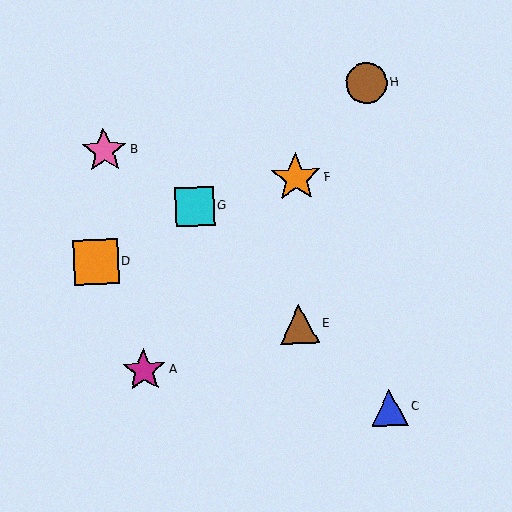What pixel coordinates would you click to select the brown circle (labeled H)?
Click at (366, 83) to select the brown circle H.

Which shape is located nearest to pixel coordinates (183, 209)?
The cyan square (labeled G) at (195, 207) is nearest to that location.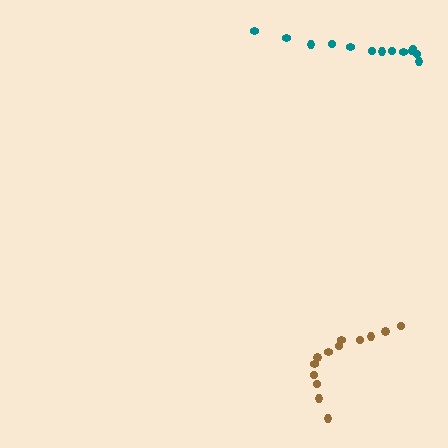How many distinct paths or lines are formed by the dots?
There are 2 distinct paths.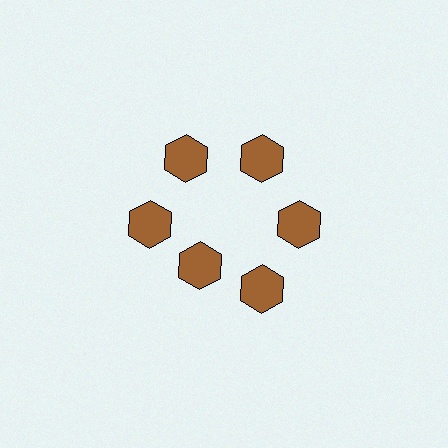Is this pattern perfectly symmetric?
No. The 6 brown hexagons are arranged in a ring, but one element near the 7 o'clock position is pulled inward toward the center, breaking the 6-fold rotational symmetry.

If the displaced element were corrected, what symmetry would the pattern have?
It would have 6-fold rotational symmetry — the pattern would map onto itself every 60 degrees.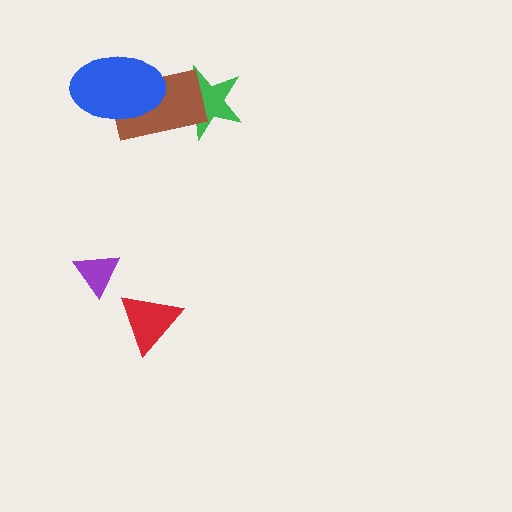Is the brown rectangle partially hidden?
Yes, it is partially covered by another shape.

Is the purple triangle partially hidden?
No, no other shape covers it.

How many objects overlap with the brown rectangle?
2 objects overlap with the brown rectangle.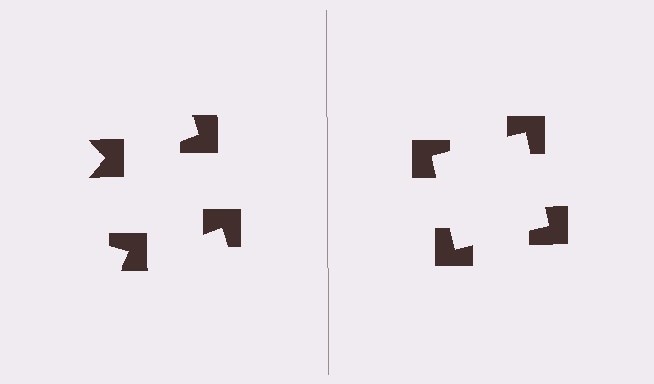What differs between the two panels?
The notched squares are positioned identically on both sides; only the wedge orientations differ. On the right they align to a square; on the left they are misaligned.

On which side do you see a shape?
An illusory square appears on the right side. On the left side the wedge cuts are rotated, so no coherent shape forms.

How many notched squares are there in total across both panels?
8 — 4 on each side.